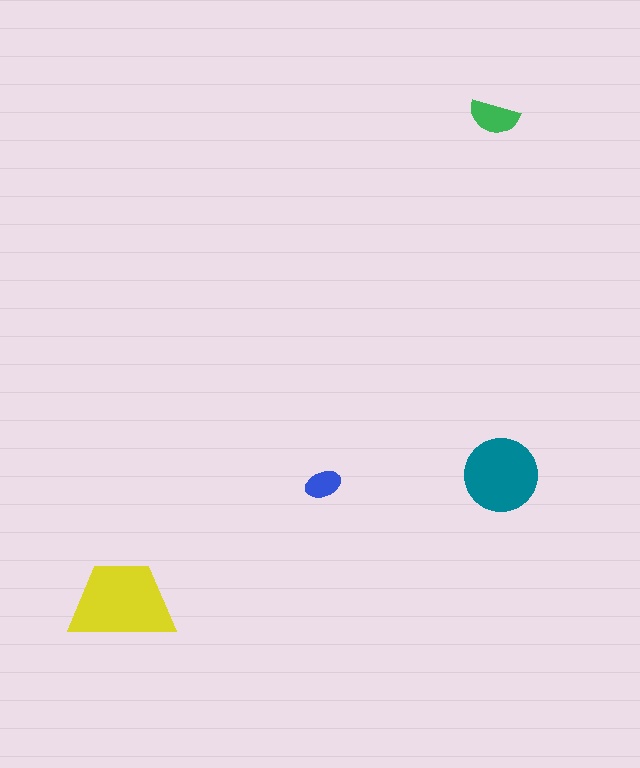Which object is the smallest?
The blue ellipse.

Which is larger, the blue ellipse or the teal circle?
The teal circle.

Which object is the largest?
The yellow trapezoid.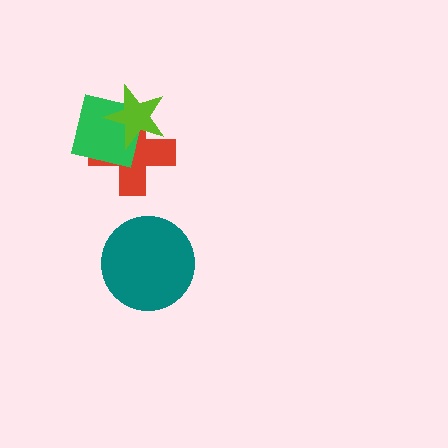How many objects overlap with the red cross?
2 objects overlap with the red cross.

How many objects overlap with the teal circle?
0 objects overlap with the teal circle.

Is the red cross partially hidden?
Yes, it is partially covered by another shape.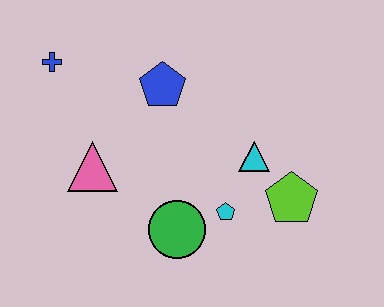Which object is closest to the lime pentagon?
The cyan triangle is closest to the lime pentagon.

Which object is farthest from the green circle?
The blue cross is farthest from the green circle.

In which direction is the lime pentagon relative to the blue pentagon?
The lime pentagon is to the right of the blue pentagon.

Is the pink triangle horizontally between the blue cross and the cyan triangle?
Yes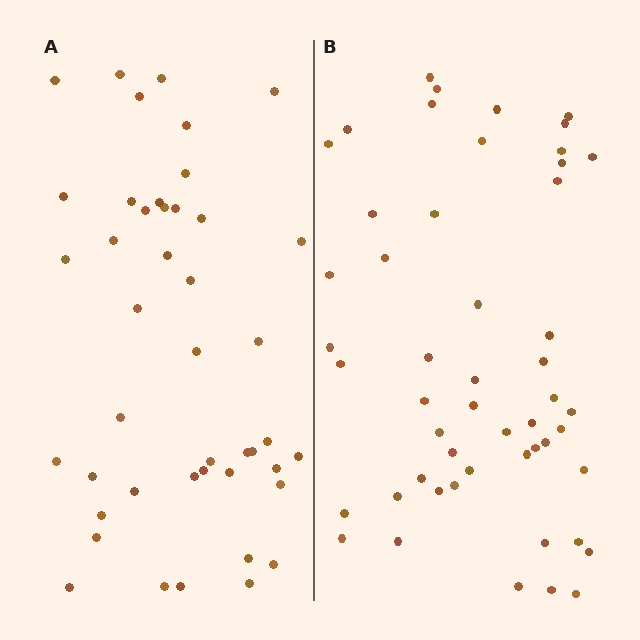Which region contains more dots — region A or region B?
Region B (the right region) has more dots.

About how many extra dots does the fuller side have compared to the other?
Region B has roughly 8 or so more dots than region A.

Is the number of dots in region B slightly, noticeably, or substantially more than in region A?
Region B has only slightly more — the two regions are fairly close. The ratio is roughly 1.2 to 1.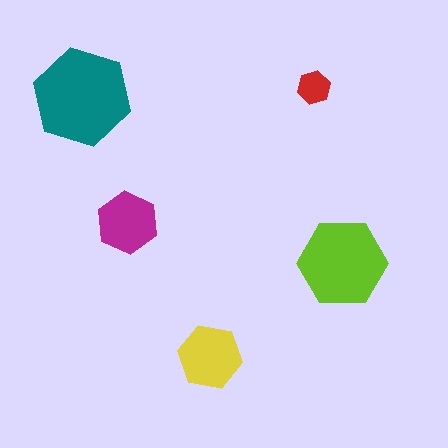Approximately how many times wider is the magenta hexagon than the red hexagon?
About 2 times wider.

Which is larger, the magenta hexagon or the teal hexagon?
The teal one.